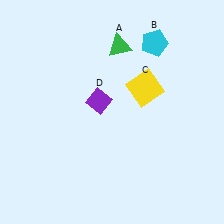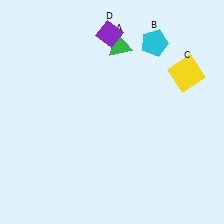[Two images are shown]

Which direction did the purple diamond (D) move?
The purple diamond (D) moved up.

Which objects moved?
The objects that moved are: the yellow square (C), the purple diamond (D).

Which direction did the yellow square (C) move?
The yellow square (C) moved right.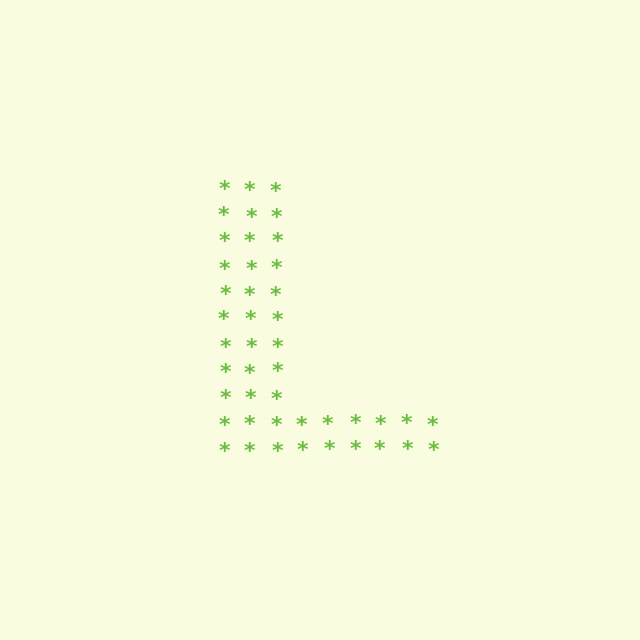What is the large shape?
The large shape is the letter L.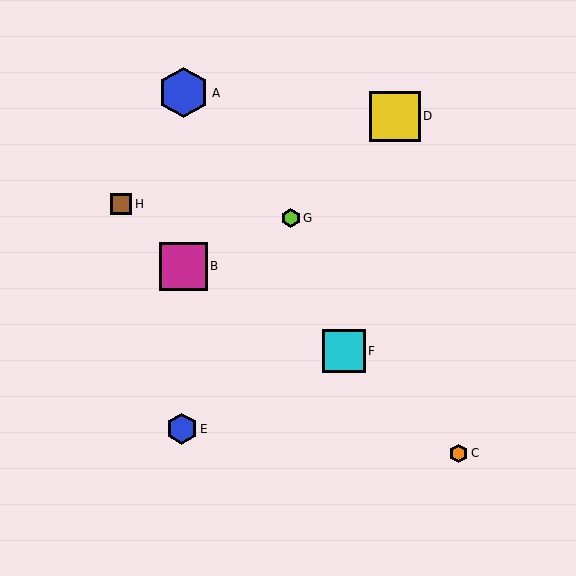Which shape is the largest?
The blue hexagon (labeled A) is the largest.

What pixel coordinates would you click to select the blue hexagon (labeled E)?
Click at (182, 429) to select the blue hexagon E.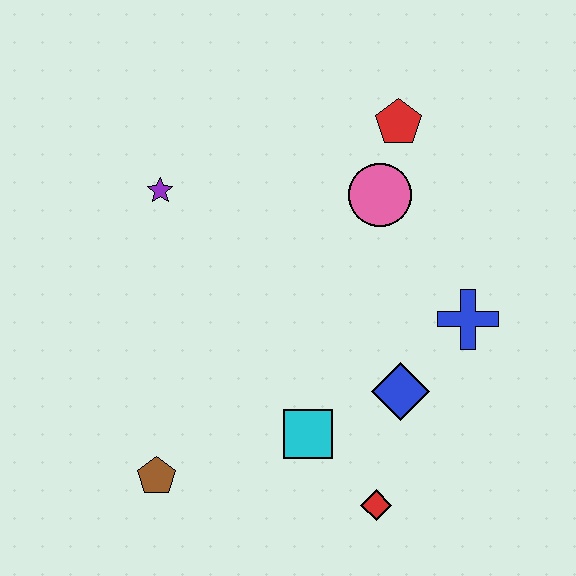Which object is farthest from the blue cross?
The brown pentagon is farthest from the blue cross.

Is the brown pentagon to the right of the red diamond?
No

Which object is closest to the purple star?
The pink circle is closest to the purple star.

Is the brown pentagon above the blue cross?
No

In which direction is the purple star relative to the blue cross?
The purple star is to the left of the blue cross.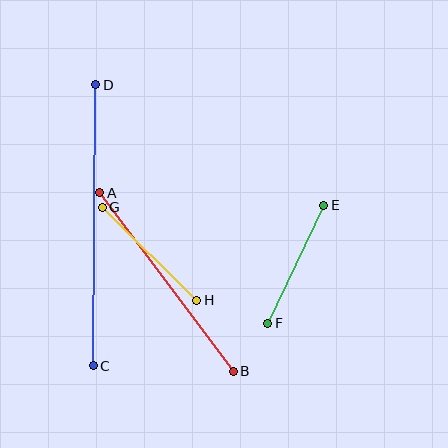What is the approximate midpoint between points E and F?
The midpoint is at approximately (296, 264) pixels.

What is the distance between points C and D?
The distance is approximately 281 pixels.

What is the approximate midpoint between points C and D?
The midpoint is at approximately (94, 225) pixels.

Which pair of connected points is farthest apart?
Points C and D are farthest apart.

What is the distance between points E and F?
The distance is approximately 131 pixels.